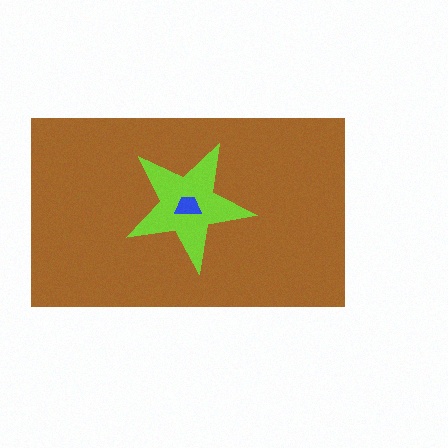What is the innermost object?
The blue trapezoid.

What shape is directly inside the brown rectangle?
The lime star.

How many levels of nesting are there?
3.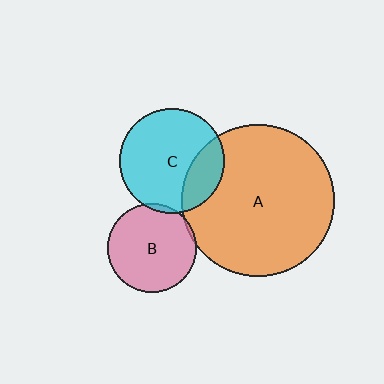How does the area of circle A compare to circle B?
Approximately 2.9 times.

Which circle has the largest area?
Circle A (orange).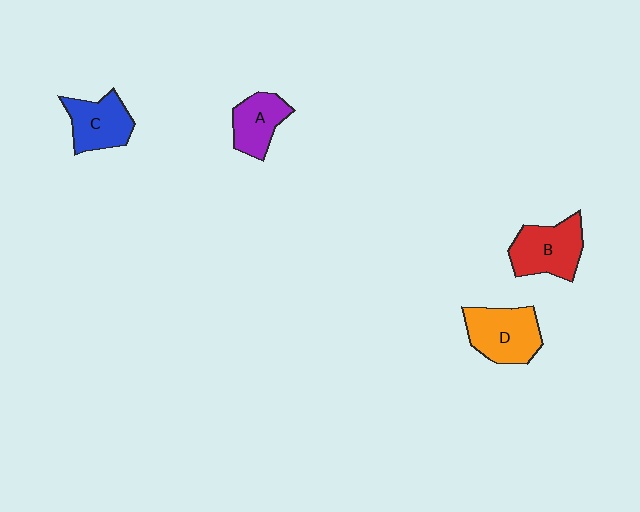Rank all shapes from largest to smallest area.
From largest to smallest: D (orange), B (red), C (blue), A (purple).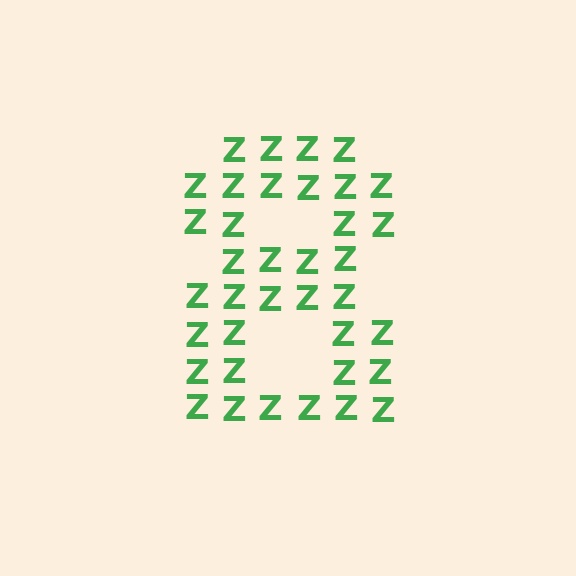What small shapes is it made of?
It is made of small letter Z's.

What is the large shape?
The large shape is the digit 8.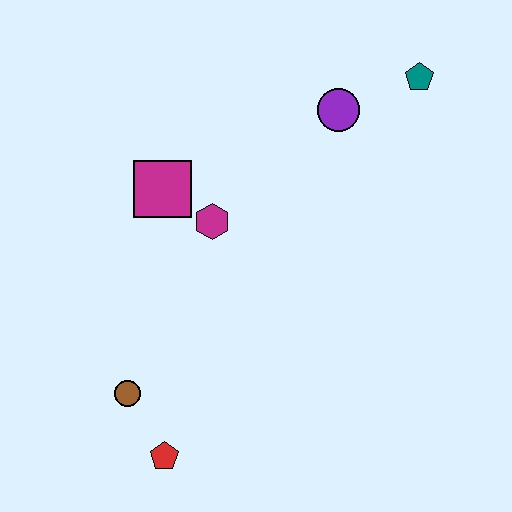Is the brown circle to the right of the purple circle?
No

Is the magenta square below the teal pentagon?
Yes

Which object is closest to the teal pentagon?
The purple circle is closest to the teal pentagon.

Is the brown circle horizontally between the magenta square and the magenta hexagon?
No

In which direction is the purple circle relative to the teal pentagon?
The purple circle is to the left of the teal pentagon.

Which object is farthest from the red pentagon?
The teal pentagon is farthest from the red pentagon.